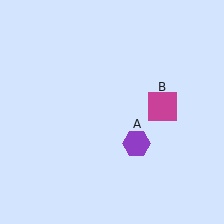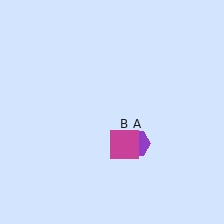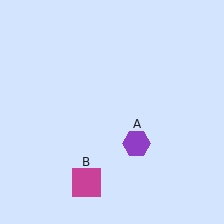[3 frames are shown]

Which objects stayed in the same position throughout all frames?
Purple hexagon (object A) remained stationary.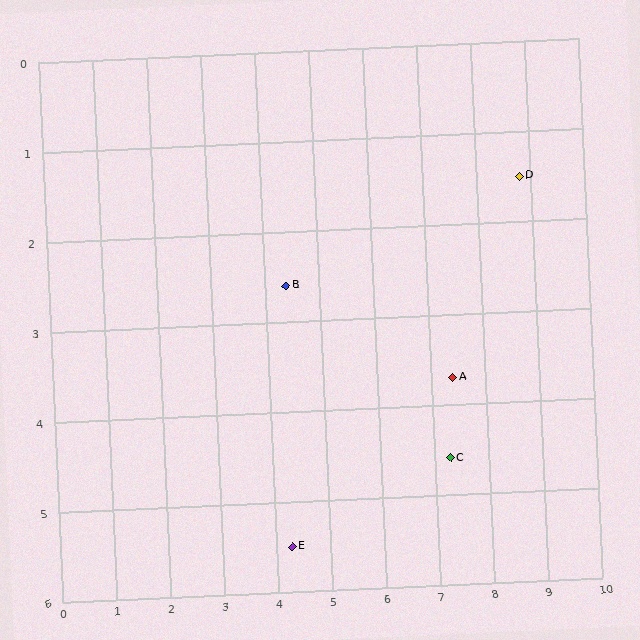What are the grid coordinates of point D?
Point D is at approximately (8.8, 1.5).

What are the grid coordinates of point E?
Point E is at approximately (4.3, 5.5).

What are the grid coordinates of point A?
Point A is at approximately (7.4, 3.7).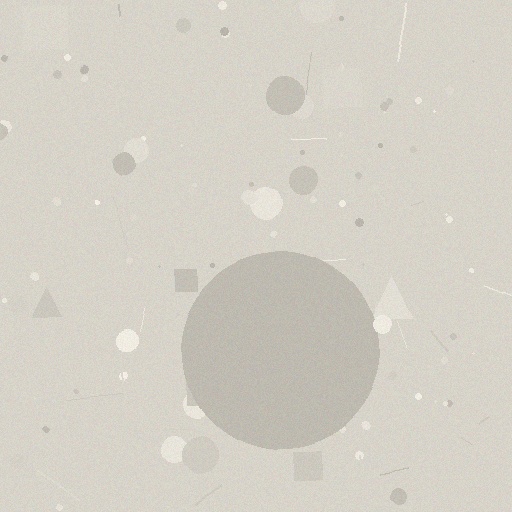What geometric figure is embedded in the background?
A circle is embedded in the background.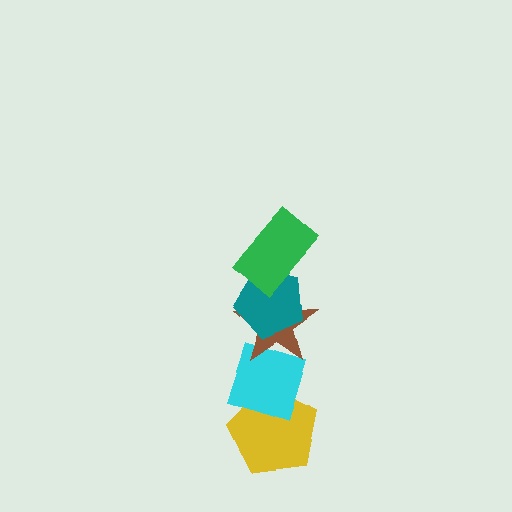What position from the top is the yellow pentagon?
The yellow pentagon is 5th from the top.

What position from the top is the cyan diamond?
The cyan diamond is 4th from the top.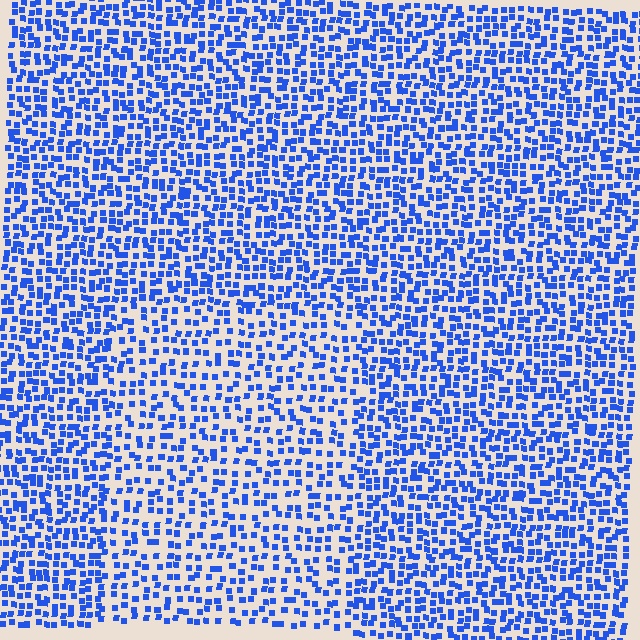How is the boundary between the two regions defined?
The boundary is defined by a change in element density (approximately 1.5x ratio). All elements are the same color, size, and shape.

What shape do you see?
I see a rectangle.